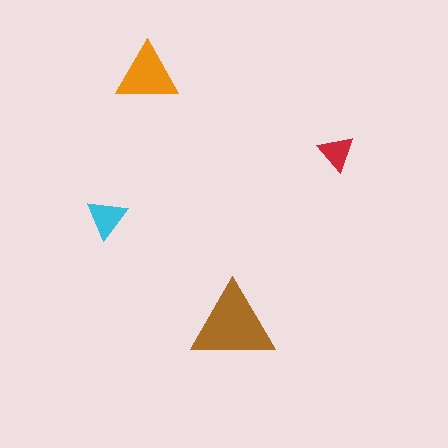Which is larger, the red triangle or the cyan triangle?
The cyan one.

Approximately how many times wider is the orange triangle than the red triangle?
About 1.5 times wider.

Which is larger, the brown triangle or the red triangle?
The brown one.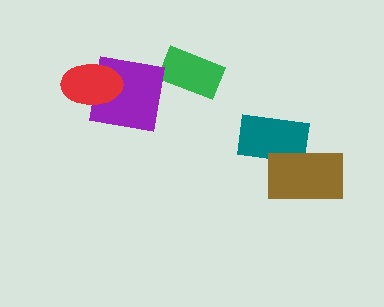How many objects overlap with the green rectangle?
0 objects overlap with the green rectangle.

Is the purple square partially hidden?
Yes, it is partially covered by another shape.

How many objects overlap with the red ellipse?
1 object overlaps with the red ellipse.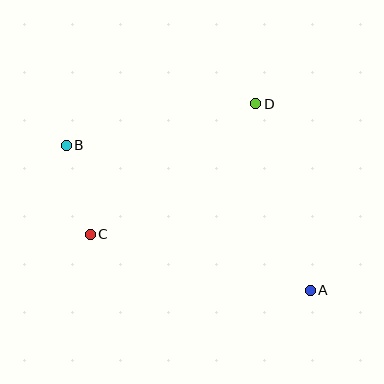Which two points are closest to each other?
Points B and C are closest to each other.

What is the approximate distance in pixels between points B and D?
The distance between B and D is approximately 194 pixels.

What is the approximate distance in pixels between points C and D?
The distance between C and D is approximately 210 pixels.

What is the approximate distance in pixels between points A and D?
The distance between A and D is approximately 194 pixels.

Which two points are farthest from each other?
Points A and B are farthest from each other.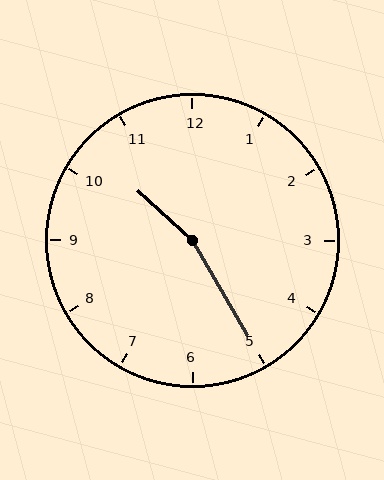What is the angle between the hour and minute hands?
Approximately 162 degrees.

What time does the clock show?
10:25.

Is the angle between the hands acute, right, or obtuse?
It is obtuse.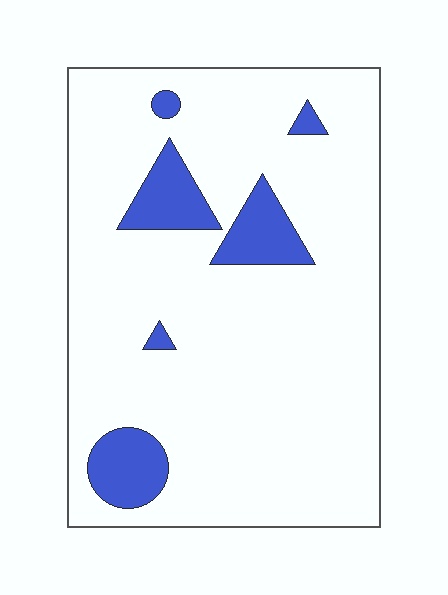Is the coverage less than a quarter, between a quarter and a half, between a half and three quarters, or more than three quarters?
Less than a quarter.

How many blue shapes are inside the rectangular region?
6.